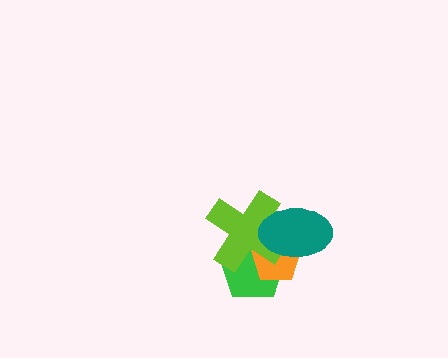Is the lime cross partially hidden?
Yes, it is partially covered by another shape.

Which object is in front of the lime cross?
The teal ellipse is in front of the lime cross.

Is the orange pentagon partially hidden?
Yes, it is partially covered by another shape.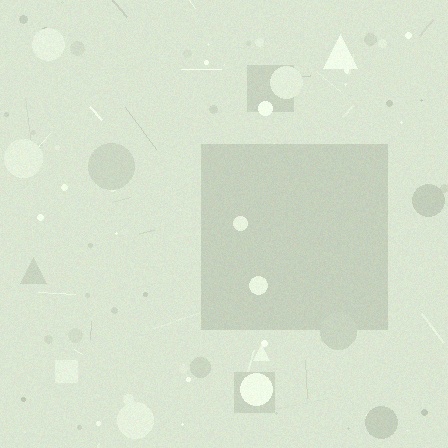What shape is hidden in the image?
A square is hidden in the image.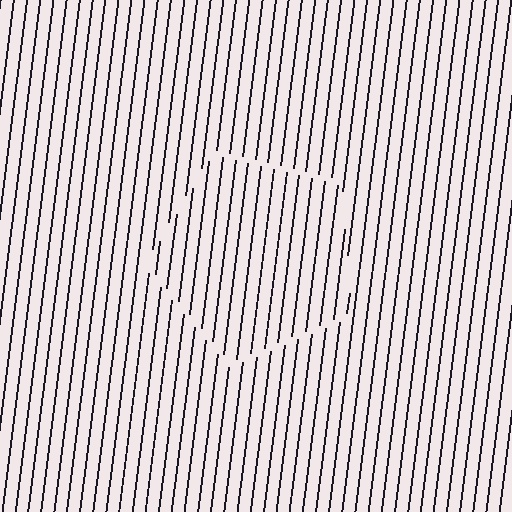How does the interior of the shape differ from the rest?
The interior of the shape contains the same grating, shifted by half a period — the contour is defined by the phase discontinuity where line-ends from the inner and outer gratings abut.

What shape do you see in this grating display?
An illusory pentagon. The interior of the shape contains the same grating, shifted by half a period — the contour is defined by the phase discontinuity where line-ends from the inner and outer gratings abut.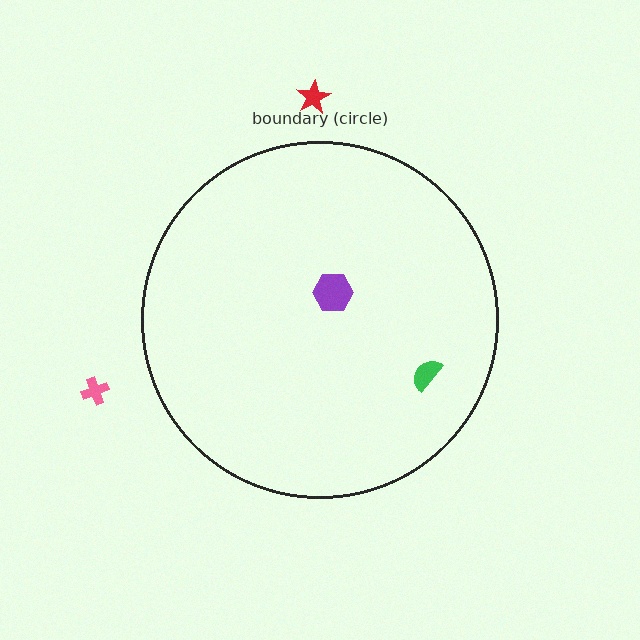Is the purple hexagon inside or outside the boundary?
Inside.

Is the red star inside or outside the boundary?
Outside.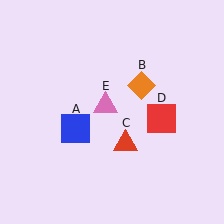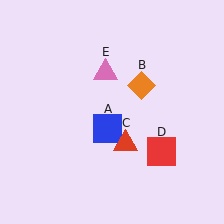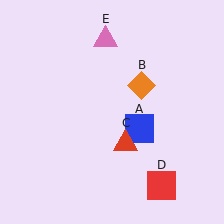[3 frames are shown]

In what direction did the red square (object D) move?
The red square (object D) moved down.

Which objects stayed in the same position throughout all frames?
Orange diamond (object B) and red triangle (object C) remained stationary.